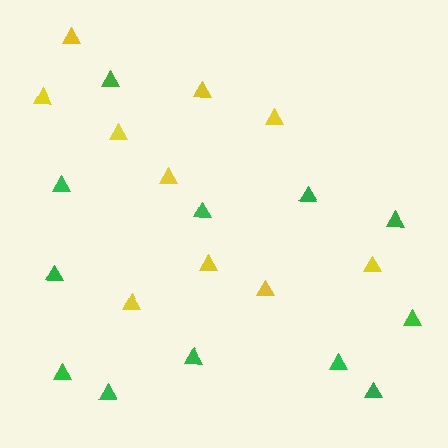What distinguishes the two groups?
There are 2 groups: one group of yellow triangles (10) and one group of green triangles (12).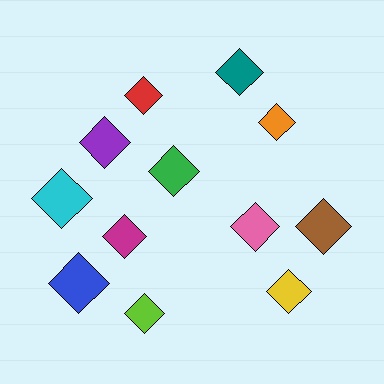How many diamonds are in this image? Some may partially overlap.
There are 12 diamonds.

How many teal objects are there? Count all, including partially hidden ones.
There is 1 teal object.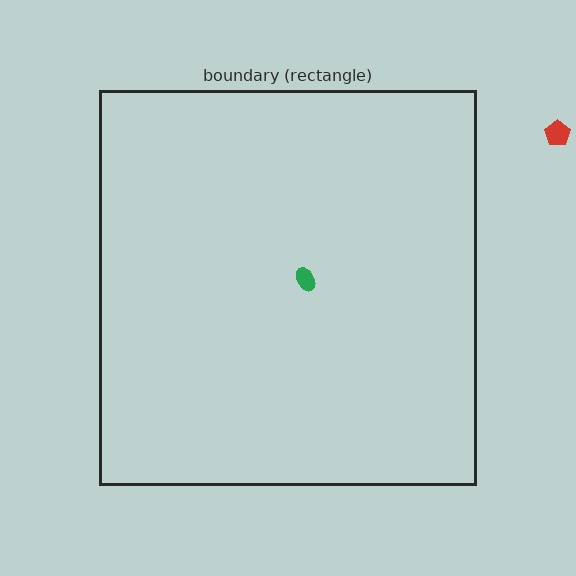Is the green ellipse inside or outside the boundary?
Inside.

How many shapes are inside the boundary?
1 inside, 1 outside.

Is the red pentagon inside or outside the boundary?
Outside.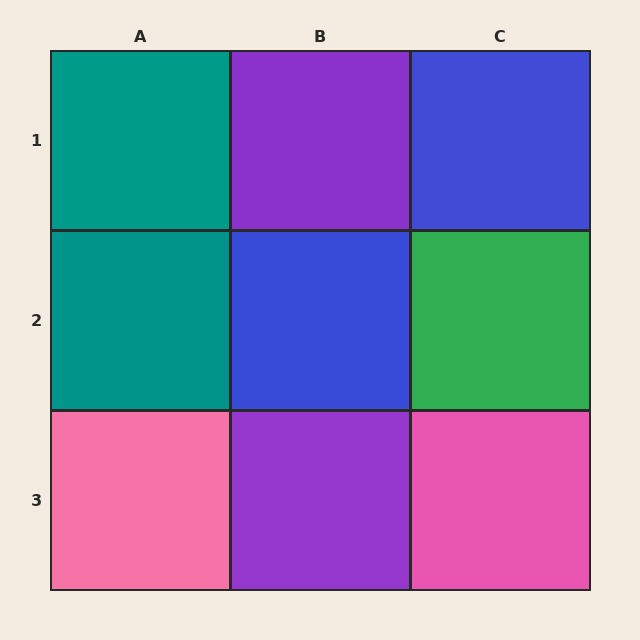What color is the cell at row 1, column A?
Teal.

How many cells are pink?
2 cells are pink.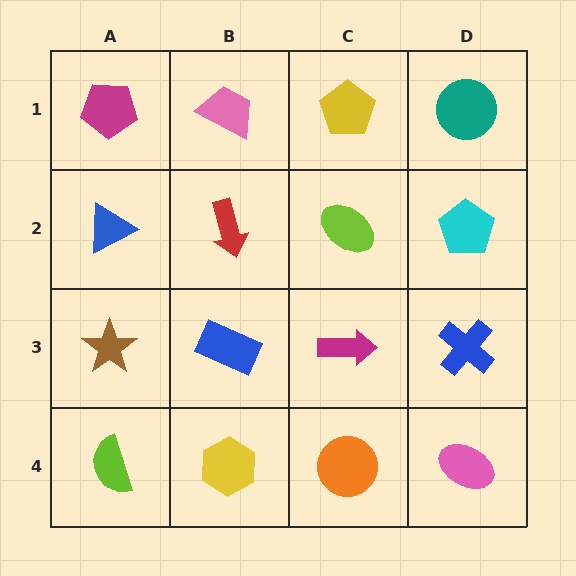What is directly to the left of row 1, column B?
A magenta pentagon.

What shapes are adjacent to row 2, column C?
A yellow pentagon (row 1, column C), a magenta arrow (row 3, column C), a red arrow (row 2, column B), a cyan pentagon (row 2, column D).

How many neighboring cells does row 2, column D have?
3.